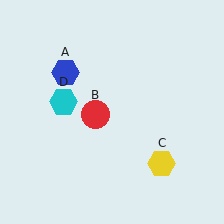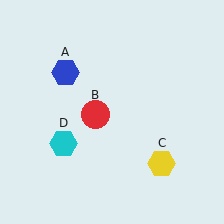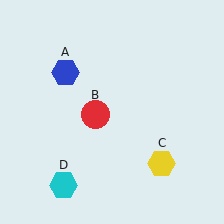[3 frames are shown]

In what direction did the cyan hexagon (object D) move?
The cyan hexagon (object D) moved down.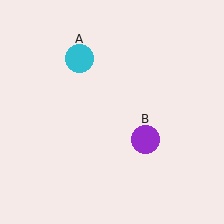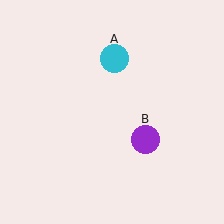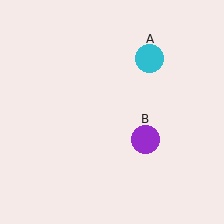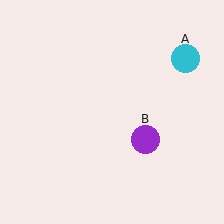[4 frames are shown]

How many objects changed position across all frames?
1 object changed position: cyan circle (object A).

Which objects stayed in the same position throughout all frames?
Purple circle (object B) remained stationary.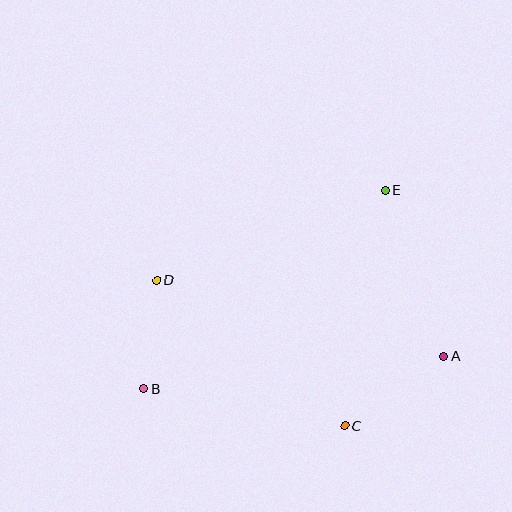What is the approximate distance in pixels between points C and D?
The distance between C and D is approximately 237 pixels.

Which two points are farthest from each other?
Points B and E are farthest from each other.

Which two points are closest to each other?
Points B and D are closest to each other.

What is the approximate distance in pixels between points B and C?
The distance between B and C is approximately 204 pixels.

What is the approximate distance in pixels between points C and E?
The distance between C and E is approximately 239 pixels.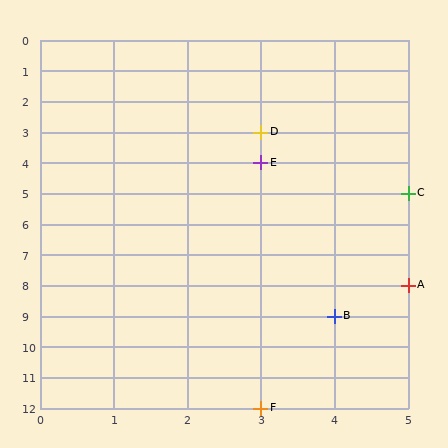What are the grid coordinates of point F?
Point F is at grid coordinates (3, 12).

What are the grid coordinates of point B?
Point B is at grid coordinates (4, 9).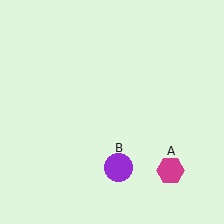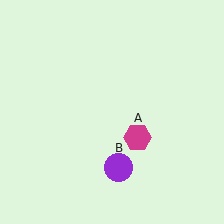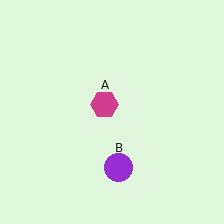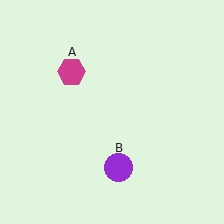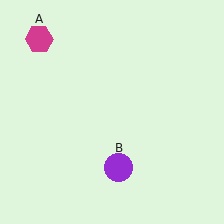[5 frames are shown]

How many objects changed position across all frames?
1 object changed position: magenta hexagon (object A).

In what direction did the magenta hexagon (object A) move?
The magenta hexagon (object A) moved up and to the left.